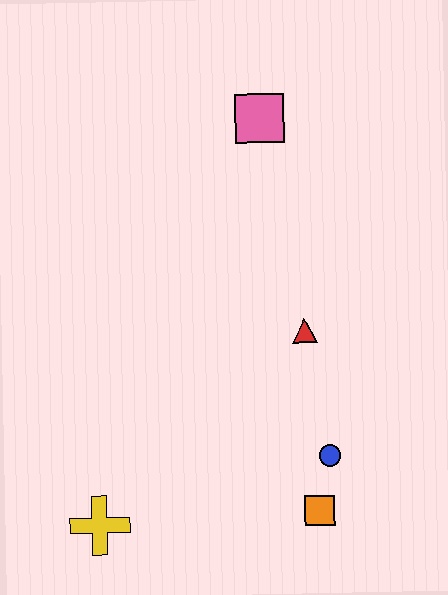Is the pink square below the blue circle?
No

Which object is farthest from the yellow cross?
The pink square is farthest from the yellow cross.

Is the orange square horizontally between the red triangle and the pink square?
No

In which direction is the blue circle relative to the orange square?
The blue circle is above the orange square.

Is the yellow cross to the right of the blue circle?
No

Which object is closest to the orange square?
The blue circle is closest to the orange square.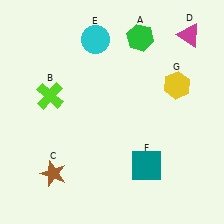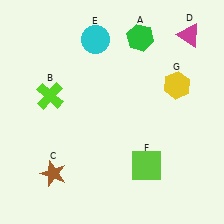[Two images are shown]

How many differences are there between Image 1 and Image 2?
There is 1 difference between the two images.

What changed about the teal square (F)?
In Image 1, F is teal. In Image 2, it changed to lime.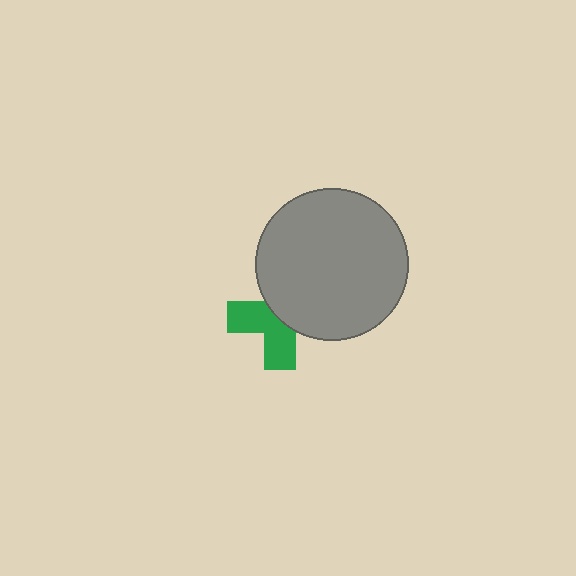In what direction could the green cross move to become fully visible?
The green cross could move toward the lower-left. That would shift it out from behind the gray circle entirely.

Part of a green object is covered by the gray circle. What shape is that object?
It is a cross.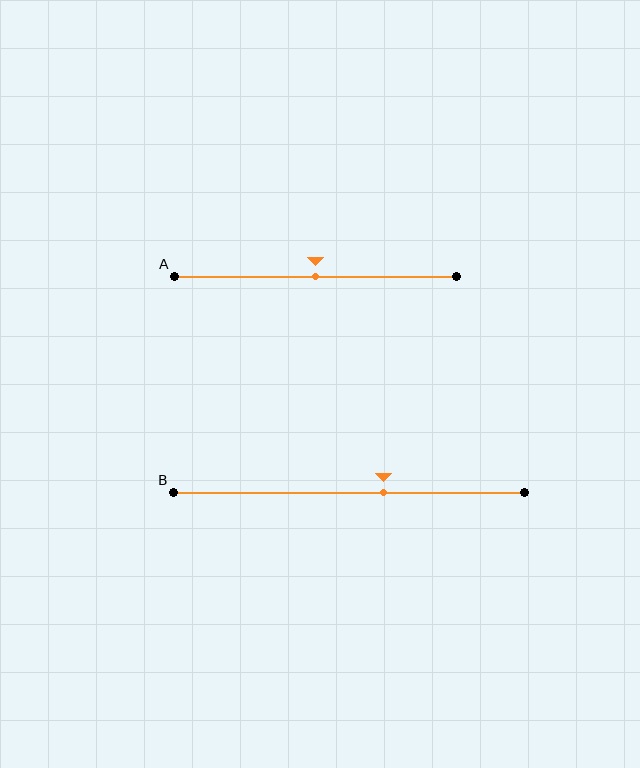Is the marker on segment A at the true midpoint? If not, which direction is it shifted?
Yes, the marker on segment A is at the true midpoint.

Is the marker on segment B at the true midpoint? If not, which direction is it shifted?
No, the marker on segment B is shifted to the right by about 10% of the segment length.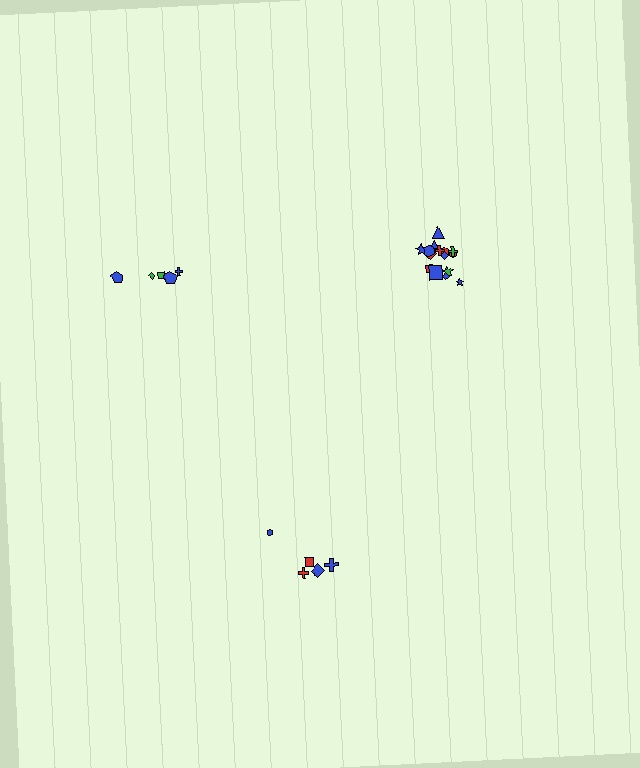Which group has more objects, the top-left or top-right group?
The top-right group.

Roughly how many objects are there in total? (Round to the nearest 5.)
Roughly 25 objects in total.